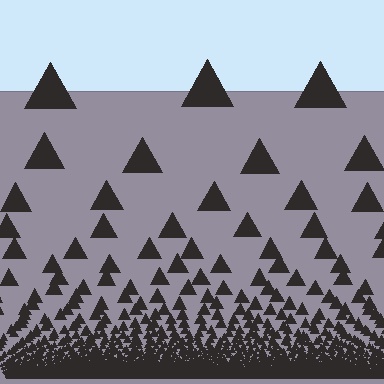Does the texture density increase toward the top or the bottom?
Density increases toward the bottom.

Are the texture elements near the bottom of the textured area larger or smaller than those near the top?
Smaller. The gradient is inverted — elements near the bottom are smaller and denser.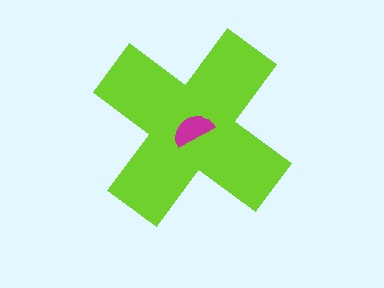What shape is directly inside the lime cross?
The magenta semicircle.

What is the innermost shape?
The magenta semicircle.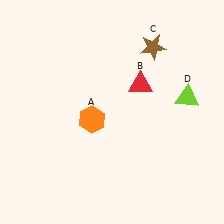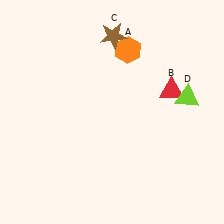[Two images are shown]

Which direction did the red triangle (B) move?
The red triangle (B) moved right.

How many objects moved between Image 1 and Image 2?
3 objects moved between the two images.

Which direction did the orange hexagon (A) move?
The orange hexagon (A) moved up.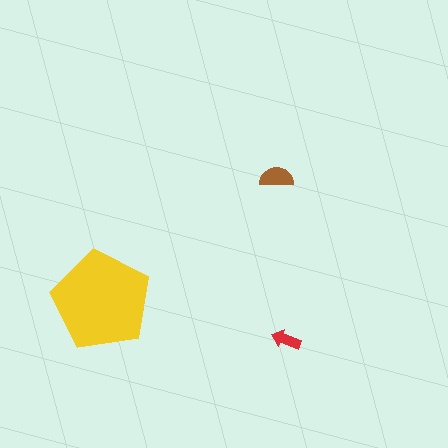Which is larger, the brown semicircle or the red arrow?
The brown semicircle.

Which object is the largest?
The yellow pentagon.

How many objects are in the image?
There are 3 objects in the image.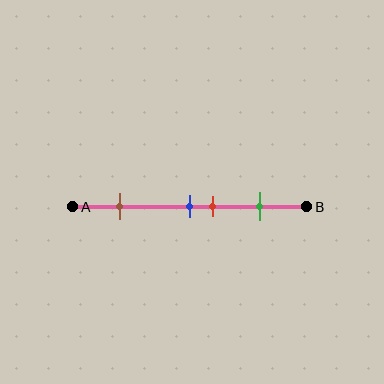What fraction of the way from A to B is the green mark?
The green mark is approximately 80% (0.8) of the way from A to B.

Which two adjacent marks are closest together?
The blue and red marks are the closest adjacent pair.